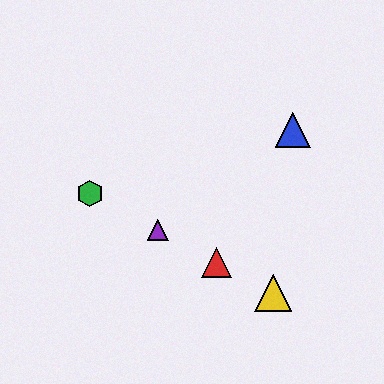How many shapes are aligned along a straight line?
4 shapes (the red triangle, the green hexagon, the yellow triangle, the purple triangle) are aligned along a straight line.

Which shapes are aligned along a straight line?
The red triangle, the green hexagon, the yellow triangle, the purple triangle are aligned along a straight line.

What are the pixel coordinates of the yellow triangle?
The yellow triangle is at (273, 293).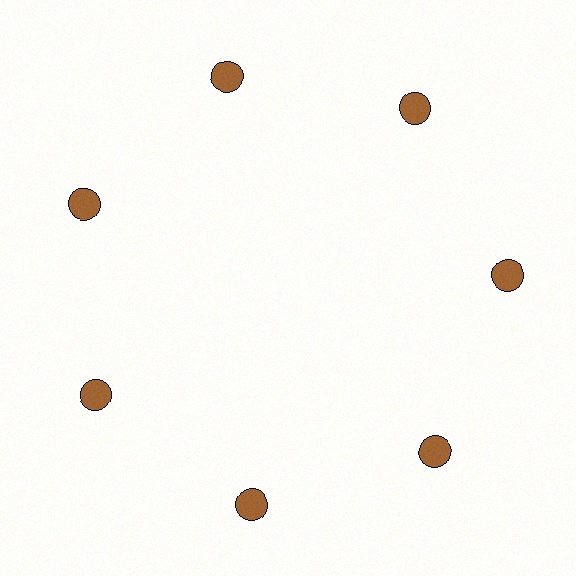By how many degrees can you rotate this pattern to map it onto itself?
The pattern maps onto itself every 51 degrees of rotation.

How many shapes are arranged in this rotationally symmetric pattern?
There are 7 shapes, arranged in 7 groups of 1.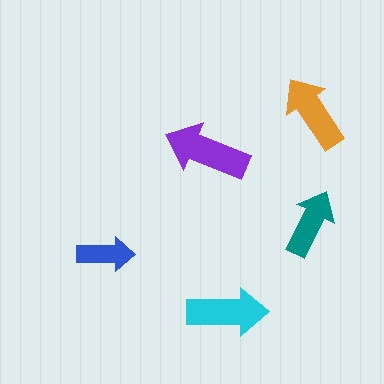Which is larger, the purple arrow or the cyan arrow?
The purple one.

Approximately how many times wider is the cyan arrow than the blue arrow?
About 1.5 times wider.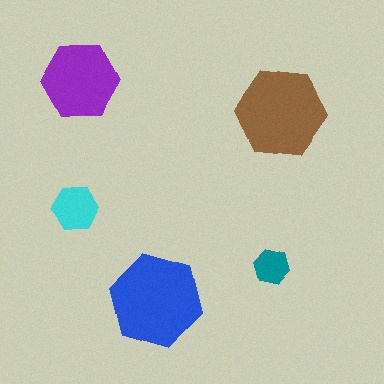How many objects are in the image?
There are 5 objects in the image.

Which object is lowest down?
The blue hexagon is bottommost.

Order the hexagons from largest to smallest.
the blue one, the brown one, the purple one, the cyan one, the teal one.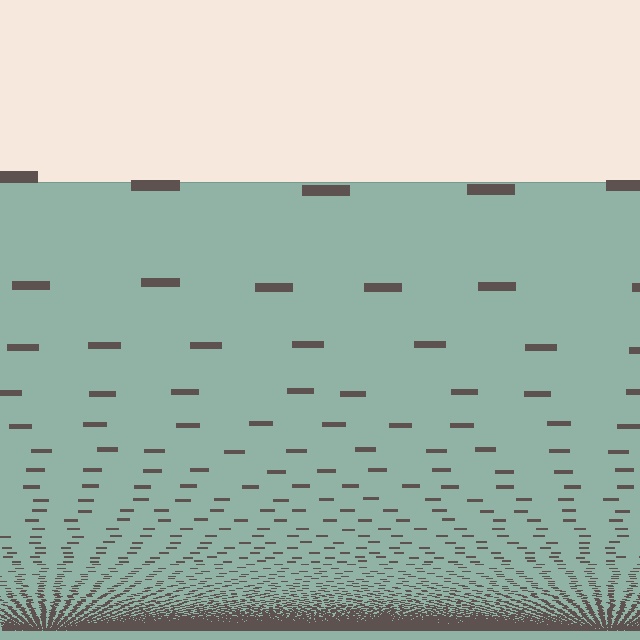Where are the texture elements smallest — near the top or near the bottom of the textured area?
Near the bottom.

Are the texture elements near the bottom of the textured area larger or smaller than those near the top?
Smaller. The gradient is inverted — elements near the bottom are smaller and denser.